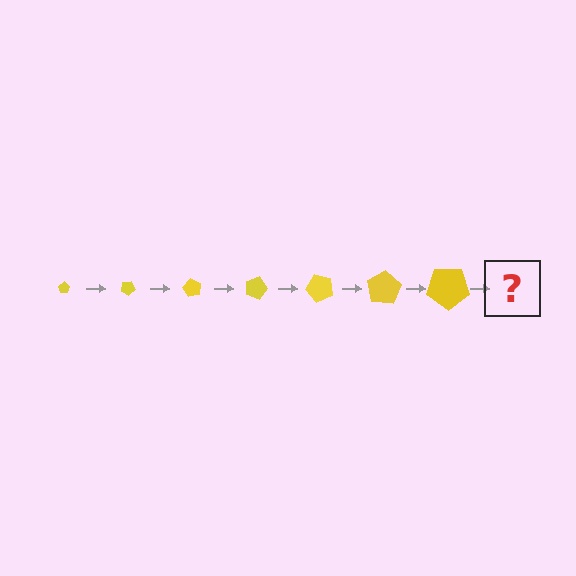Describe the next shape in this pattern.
It should be a pentagon, larger than the previous one and rotated 210 degrees from the start.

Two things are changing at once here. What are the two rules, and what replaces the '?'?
The two rules are that the pentagon grows larger each step and it rotates 30 degrees each step. The '?' should be a pentagon, larger than the previous one and rotated 210 degrees from the start.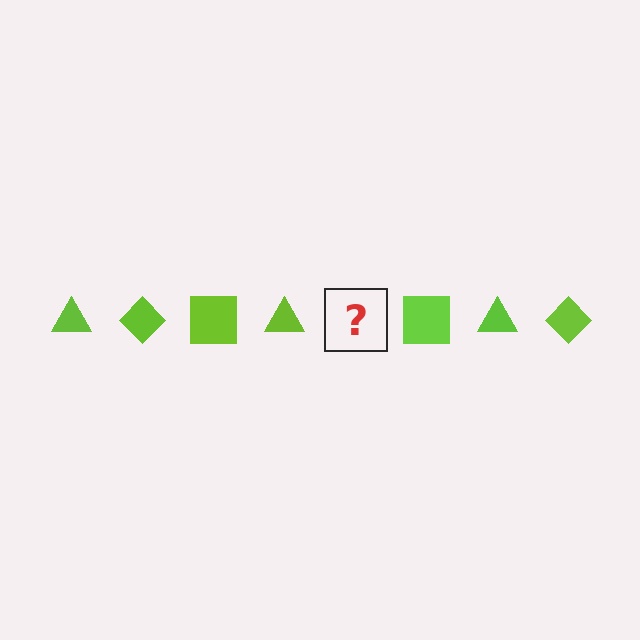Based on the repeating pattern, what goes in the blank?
The blank should be a lime diamond.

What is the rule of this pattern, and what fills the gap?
The rule is that the pattern cycles through triangle, diamond, square shapes in lime. The gap should be filled with a lime diamond.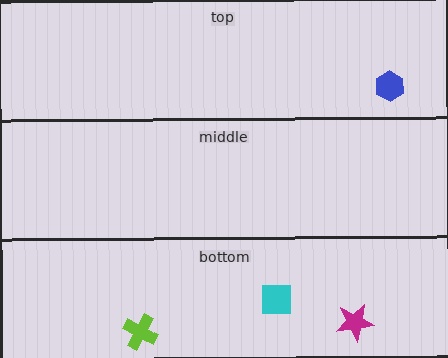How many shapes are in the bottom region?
3.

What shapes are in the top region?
The blue hexagon.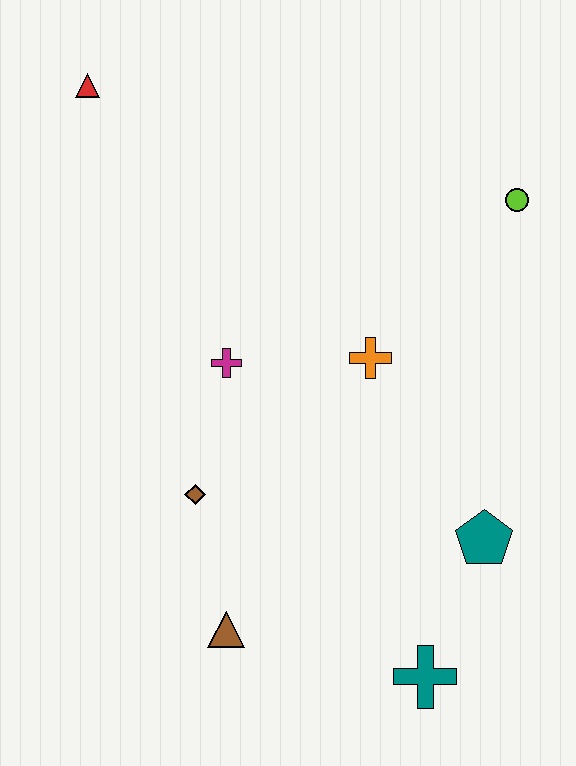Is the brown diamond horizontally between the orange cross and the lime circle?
No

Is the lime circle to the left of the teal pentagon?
No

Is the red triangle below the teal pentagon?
No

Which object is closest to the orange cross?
The magenta cross is closest to the orange cross.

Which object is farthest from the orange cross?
The red triangle is farthest from the orange cross.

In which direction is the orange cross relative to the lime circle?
The orange cross is below the lime circle.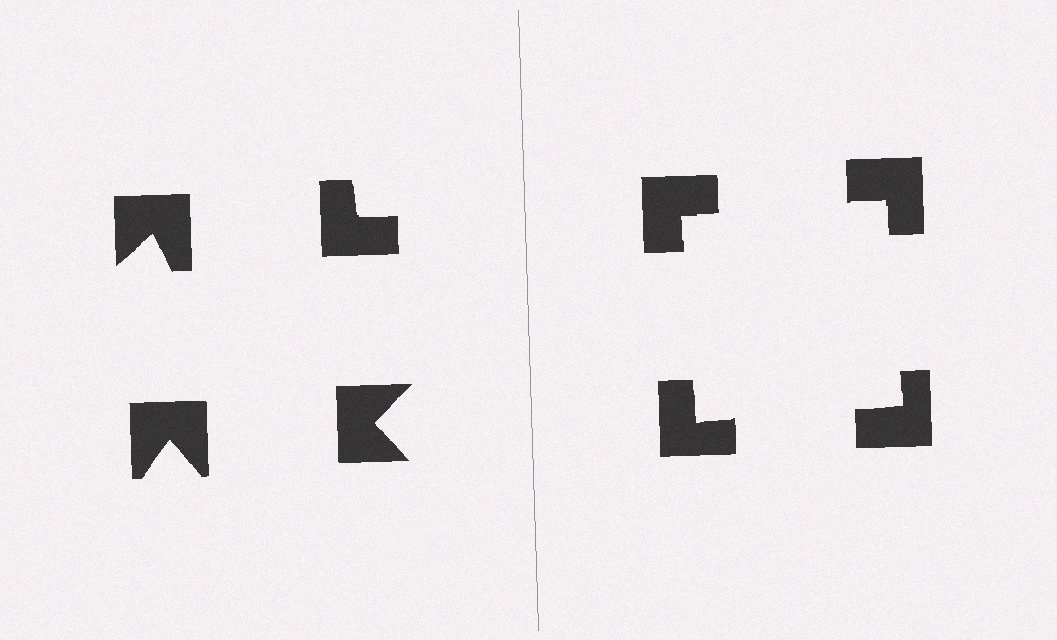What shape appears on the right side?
An illusory square.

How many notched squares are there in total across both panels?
8 — 4 on each side.